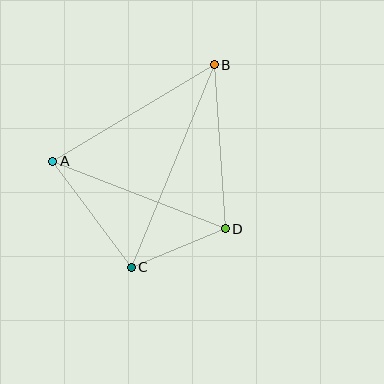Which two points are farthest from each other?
Points B and C are farthest from each other.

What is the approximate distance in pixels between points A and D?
The distance between A and D is approximately 186 pixels.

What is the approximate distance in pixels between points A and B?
The distance between A and B is approximately 188 pixels.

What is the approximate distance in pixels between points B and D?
The distance between B and D is approximately 164 pixels.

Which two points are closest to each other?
Points C and D are closest to each other.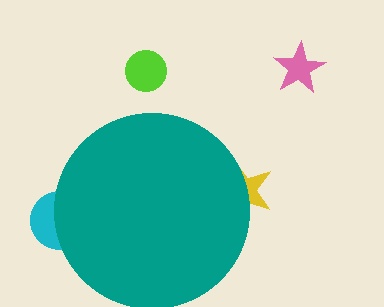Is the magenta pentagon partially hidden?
Yes, the magenta pentagon is partially hidden behind the teal circle.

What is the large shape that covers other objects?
A teal circle.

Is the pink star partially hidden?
No, the pink star is fully visible.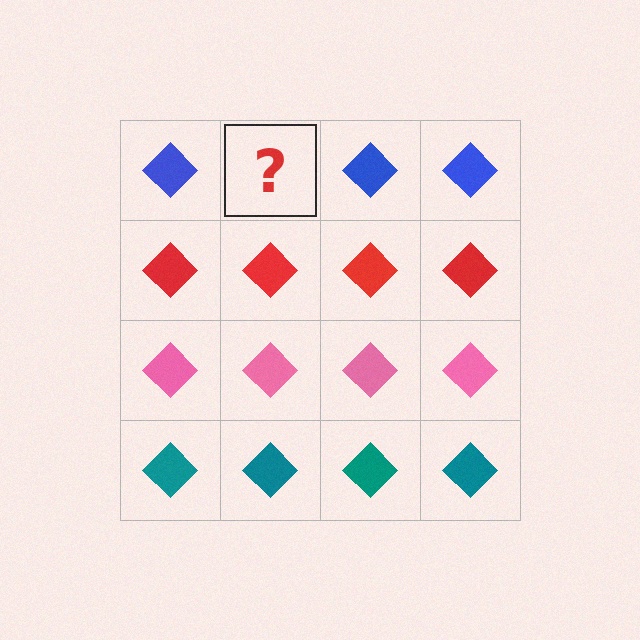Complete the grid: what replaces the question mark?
The question mark should be replaced with a blue diamond.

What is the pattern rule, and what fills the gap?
The rule is that each row has a consistent color. The gap should be filled with a blue diamond.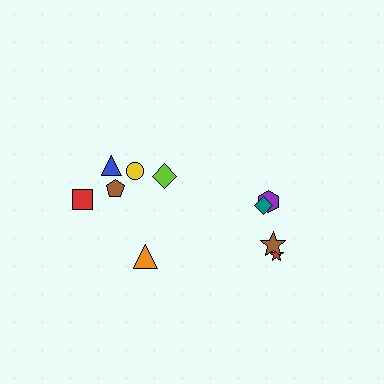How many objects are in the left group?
There are 6 objects.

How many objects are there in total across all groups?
There are 10 objects.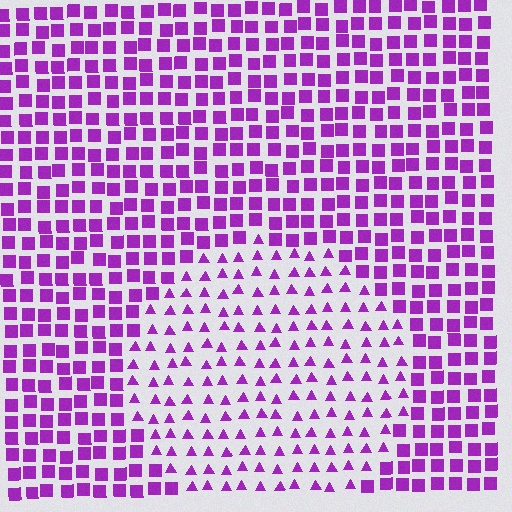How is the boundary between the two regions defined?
The boundary is defined by a change in element shape: triangles inside vs. squares outside. All elements share the same color and spacing.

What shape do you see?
I see a circle.